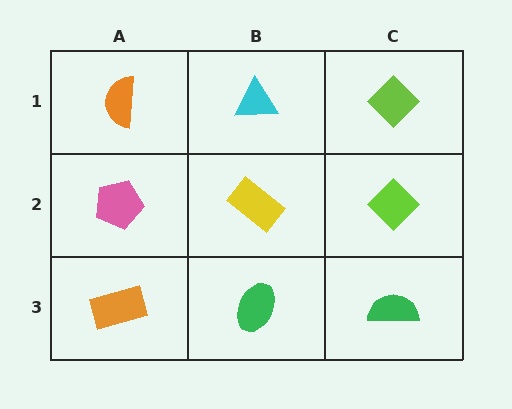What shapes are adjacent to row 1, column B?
A yellow rectangle (row 2, column B), an orange semicircle (row 1, column A), a lime diamond (row 1, column C).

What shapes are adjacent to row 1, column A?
A pink pentagon (row 2, column A), a cyan triangle (row 1, column B).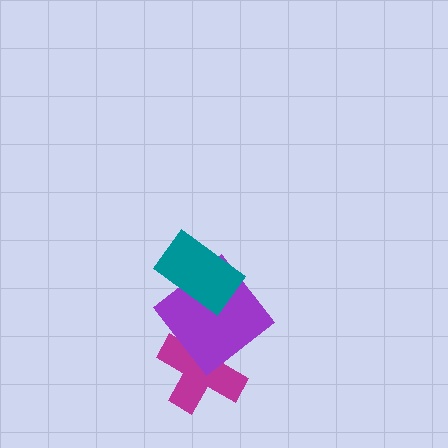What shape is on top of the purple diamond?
The teal rectangle is on top of the purple diamond.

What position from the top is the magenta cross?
The magenta cross is 3rd from the top.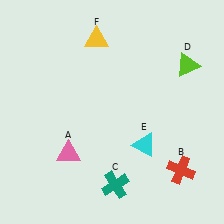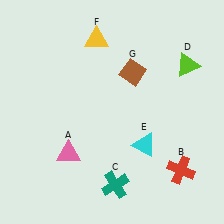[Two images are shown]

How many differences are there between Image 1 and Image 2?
There is 1 difference between the two images.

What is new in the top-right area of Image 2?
A brown diamond (G) was added in the top-right area of Image 2.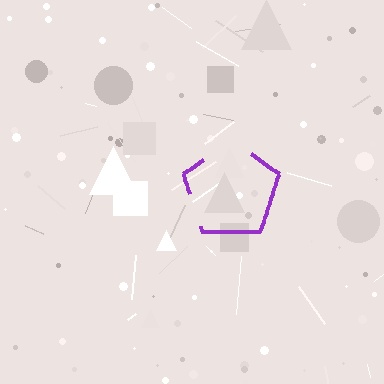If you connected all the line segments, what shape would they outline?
They would outline a pentagon.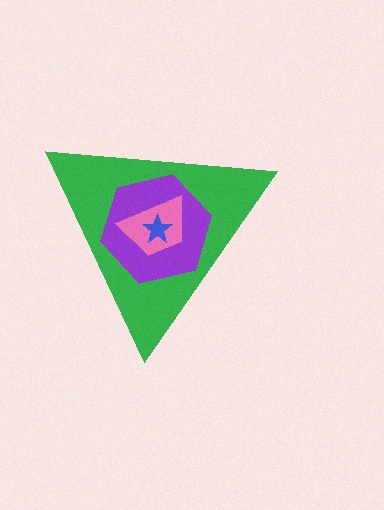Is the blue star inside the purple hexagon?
Yes.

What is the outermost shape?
The green triangle.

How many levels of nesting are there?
4.